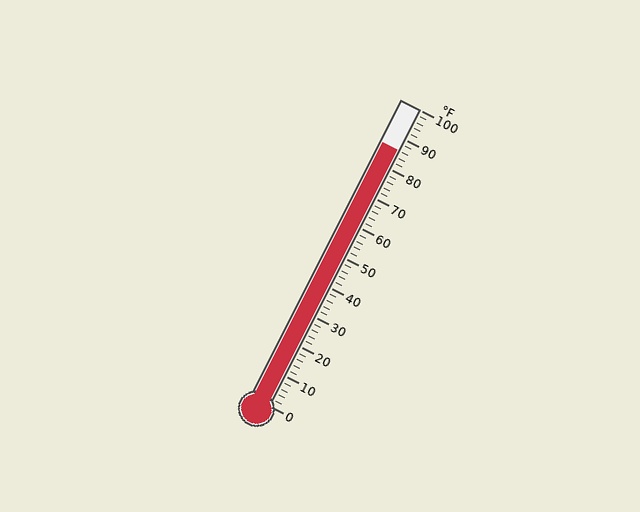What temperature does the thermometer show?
The thermometer shows approximately 86°F.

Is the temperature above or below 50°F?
The temperature is above 50°F.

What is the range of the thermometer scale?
The thermometer scale ranges from 0°F to 100°F.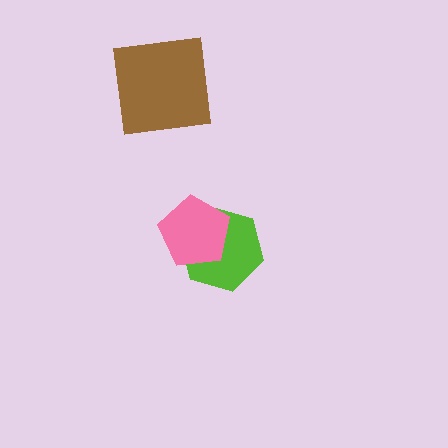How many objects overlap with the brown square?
0 objects overlap with the brown square.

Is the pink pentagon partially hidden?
No, no other shape covers it.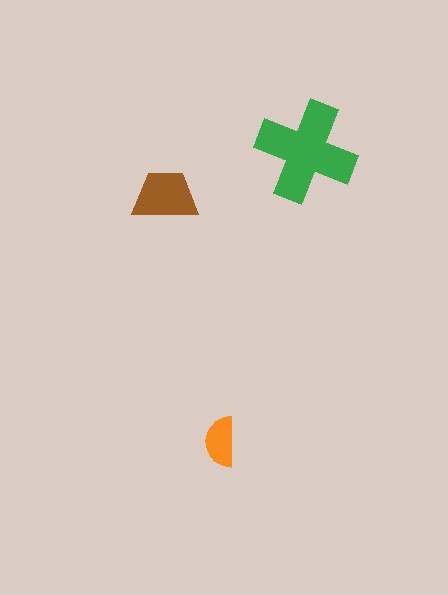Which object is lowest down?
The orange semicircle is bottommost.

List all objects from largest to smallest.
The green cross, the brown trapezoid, the orange semicircle.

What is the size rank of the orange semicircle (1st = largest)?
3rd.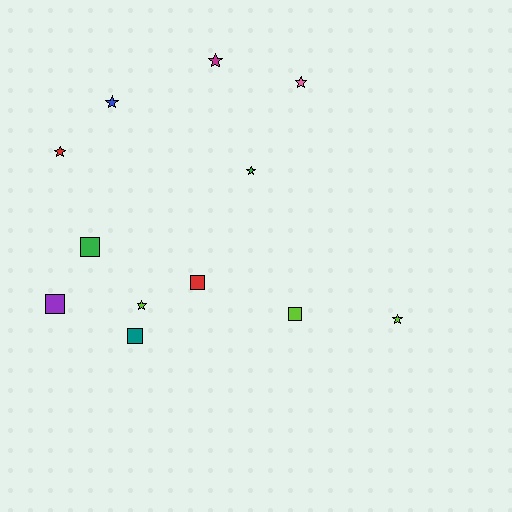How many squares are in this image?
There are 5 squares.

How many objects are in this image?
There are 12 objects.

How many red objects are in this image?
There are 2 red objects.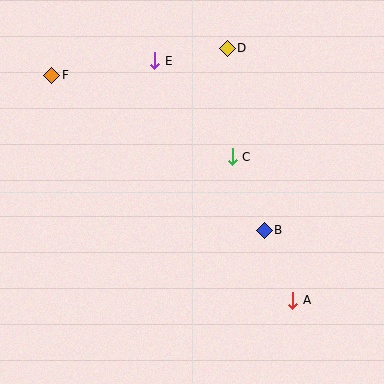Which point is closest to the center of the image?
Point C at (232, 157) is closest to the center.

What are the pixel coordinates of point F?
Point F is at (52, 75).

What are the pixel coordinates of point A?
Point A is at (292, 300).